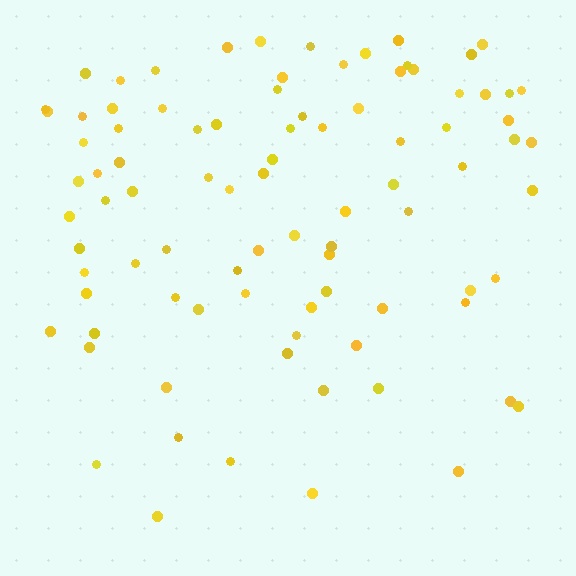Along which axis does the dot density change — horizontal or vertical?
Vertical.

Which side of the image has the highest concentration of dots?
The top.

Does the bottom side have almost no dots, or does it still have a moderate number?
Still a moderate number, just noticeably fewer than the top.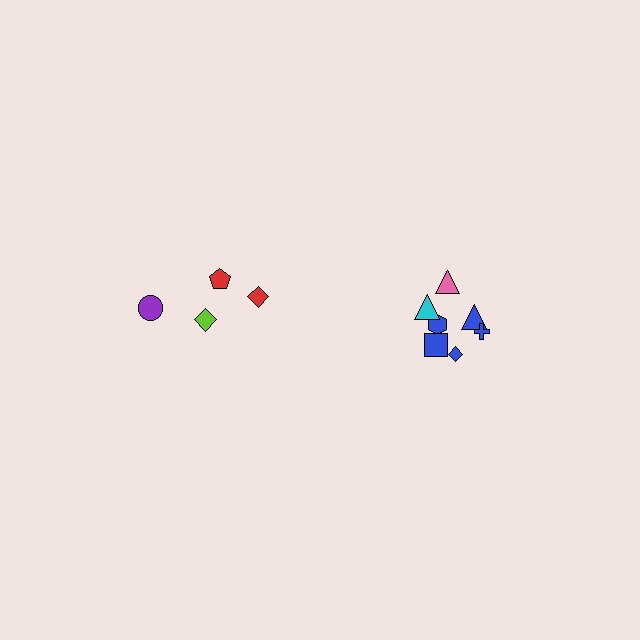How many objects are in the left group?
There are 4 objects.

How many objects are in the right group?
There are 8 objects.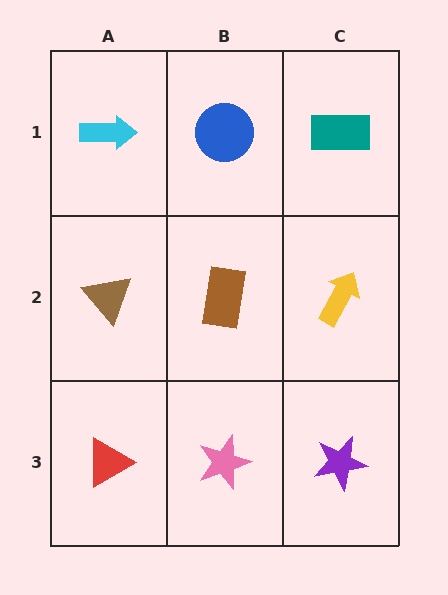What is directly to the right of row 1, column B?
A teal rectangle.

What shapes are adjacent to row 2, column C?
A teal rectangle (row 1, column C), a purple star (row 3, column C), a brown rectangle (row 2, column B).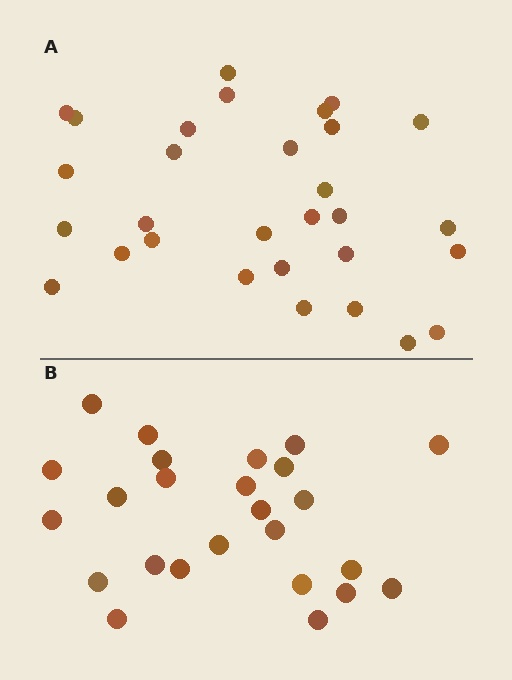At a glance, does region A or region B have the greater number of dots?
Region A (the top region) has more dots.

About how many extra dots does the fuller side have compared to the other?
Region A has about 5 more dots than region B.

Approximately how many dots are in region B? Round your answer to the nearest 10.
About 20 dots. (The exact count is 25, which rounds to 20.)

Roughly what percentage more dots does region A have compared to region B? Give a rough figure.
About 20% more.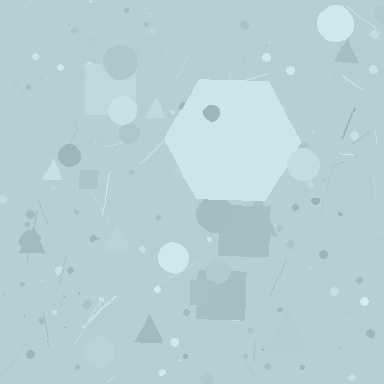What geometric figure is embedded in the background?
A hexagon is embedded in the background.